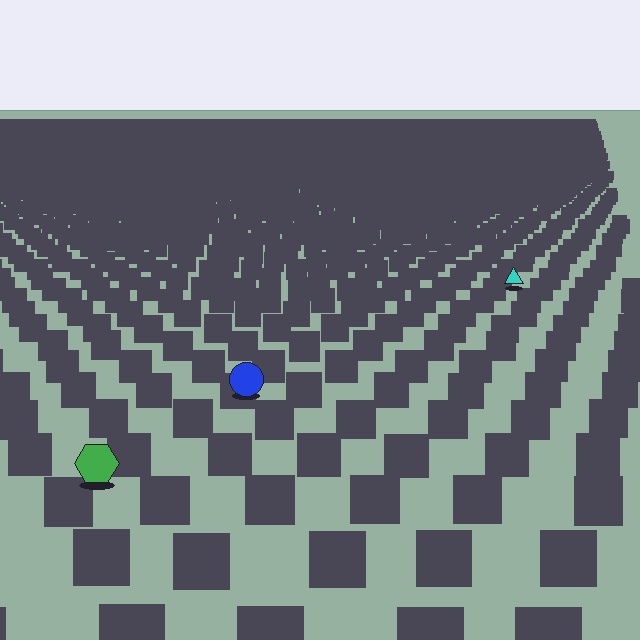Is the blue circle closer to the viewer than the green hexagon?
No. The green hexagon is closer — you can tell from the texture gradient: the ground texture is coarser near it.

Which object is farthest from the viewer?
The cyan triangle is farthest from the viewer. It appears smaller and the ground texture around it is denser.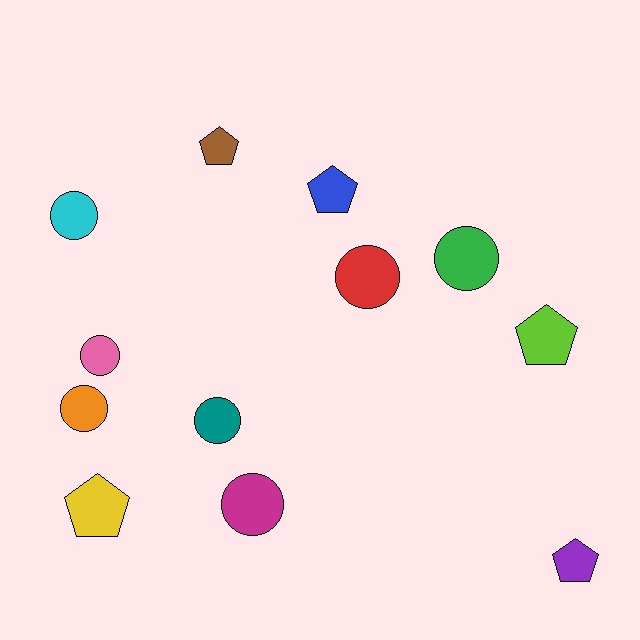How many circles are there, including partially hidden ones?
There are 7 circles.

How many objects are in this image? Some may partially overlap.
There are 12 objects.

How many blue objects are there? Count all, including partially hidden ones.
There is 1 blue object.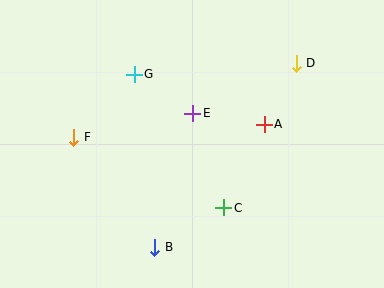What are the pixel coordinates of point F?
Point F is at (74, 137).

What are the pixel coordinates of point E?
Point E is at (193, 113).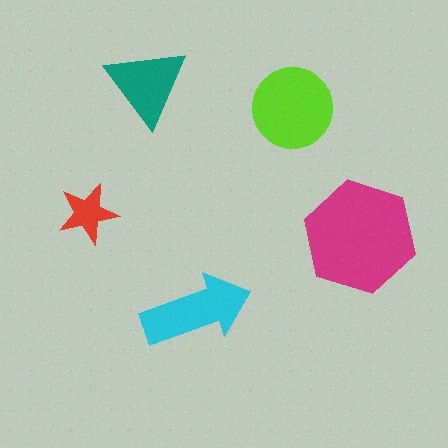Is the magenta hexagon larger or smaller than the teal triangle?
Larger.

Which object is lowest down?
The cyan arrow is bottommost.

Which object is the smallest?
The red star.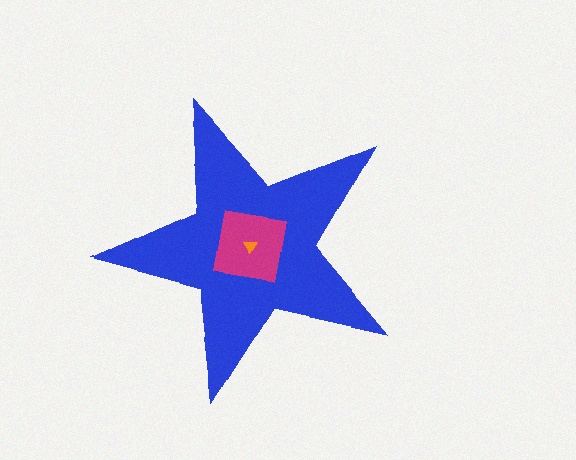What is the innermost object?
The orange triangle.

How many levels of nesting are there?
3.